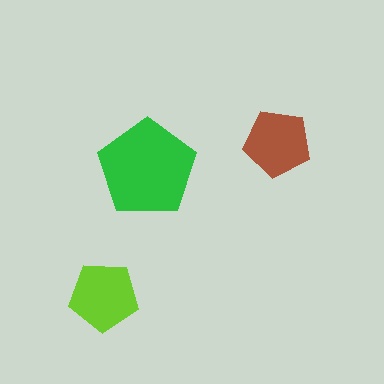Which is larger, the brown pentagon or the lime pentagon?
The lime one.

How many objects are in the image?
There are 3 objects in the image.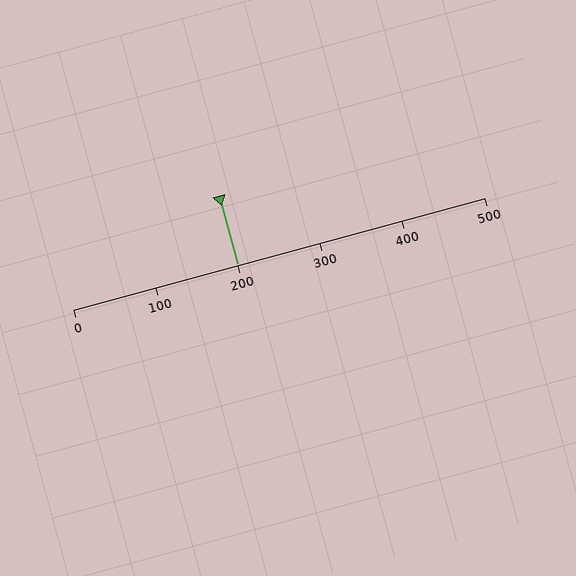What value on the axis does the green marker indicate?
The marker indicates approximately 200.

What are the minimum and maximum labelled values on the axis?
The axis runs from 0 to 500.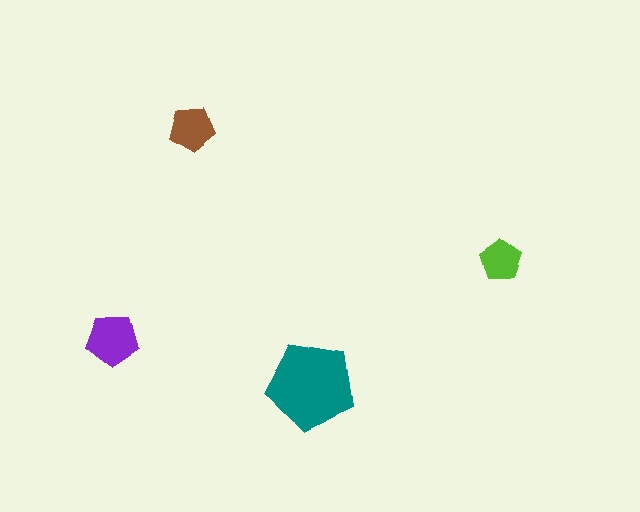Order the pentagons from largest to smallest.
the teal one, the purple one, the brown one, the lime one.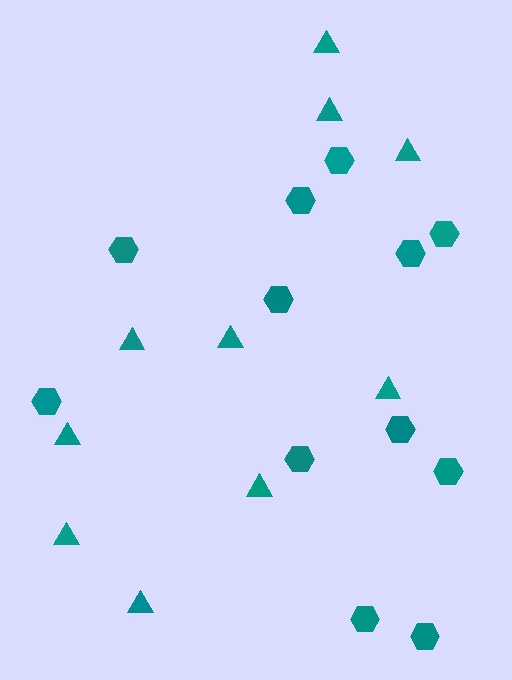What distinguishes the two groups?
There are 2 groups: one group of hexagons (12) and one group of triangles (10).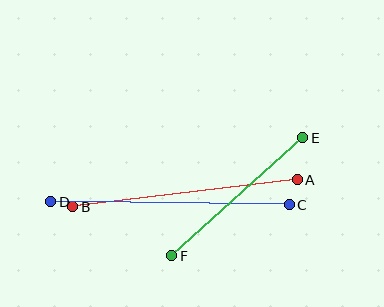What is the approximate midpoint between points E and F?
The midpoint is at approximately (237, 197) pixels.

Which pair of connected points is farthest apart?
Points C and D are farthest apart.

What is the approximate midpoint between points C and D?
The midpoint is at approximately (170, 203) pixels.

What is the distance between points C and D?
The distance is approximately 239 pixels.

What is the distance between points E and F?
The distance is approximately 176 pixels.